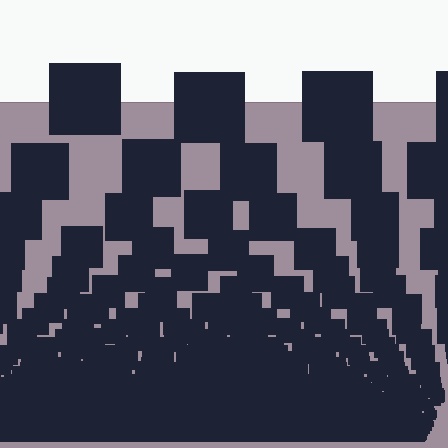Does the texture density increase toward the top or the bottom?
Density increases toward the bottom.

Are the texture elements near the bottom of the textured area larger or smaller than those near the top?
Smaller. The gradient is inverted — elements near the bottom are smaller and denser.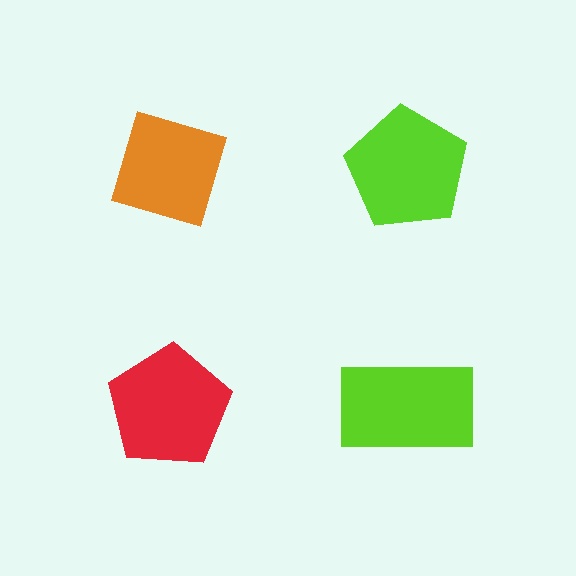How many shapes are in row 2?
2 shapes.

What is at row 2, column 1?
A red pentagon.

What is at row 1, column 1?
An orange diamond.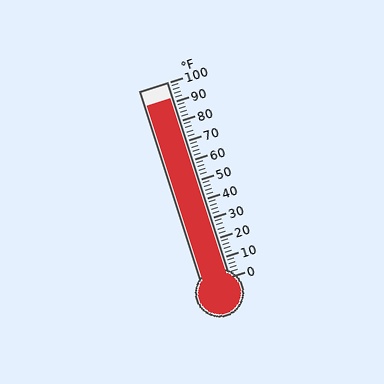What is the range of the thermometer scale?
The thermometer scale ranges from 0°F to 100°F.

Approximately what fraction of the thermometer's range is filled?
The thermometer is filled to approximately 90% of its range.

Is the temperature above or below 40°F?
The temperature is above 40°F.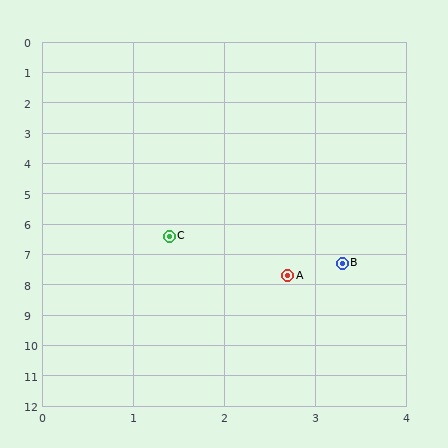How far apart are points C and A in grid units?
Points C and A are about 1.8 grid units apart.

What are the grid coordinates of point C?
Point C is at approximately (1.4, 6.4).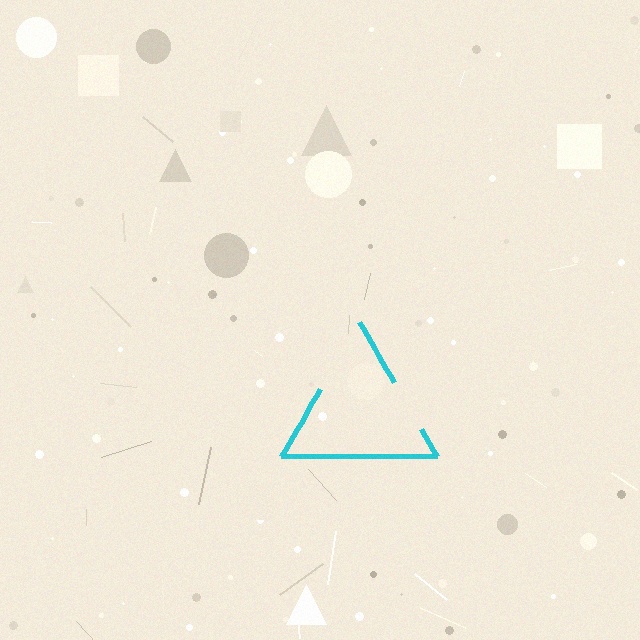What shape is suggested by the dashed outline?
The dashed outline suggests a triangle.